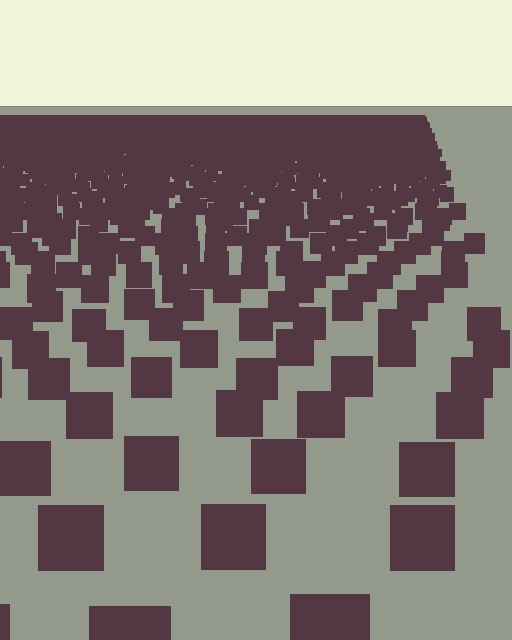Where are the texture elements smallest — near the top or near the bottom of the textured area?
Near the top.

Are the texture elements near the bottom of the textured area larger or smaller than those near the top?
Larger. Near the bottom, elements are closer to the viewer and appear at a bigger on-screen size.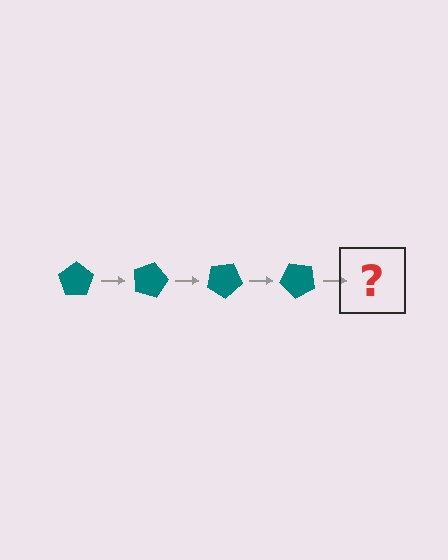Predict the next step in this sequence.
The next step is a teal pentagon rotated 60 degrees.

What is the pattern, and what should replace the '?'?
The pattern is that the pentagon rotates 15 degrees each step. The '?' should be a teal pentagon rotated 60 degrees.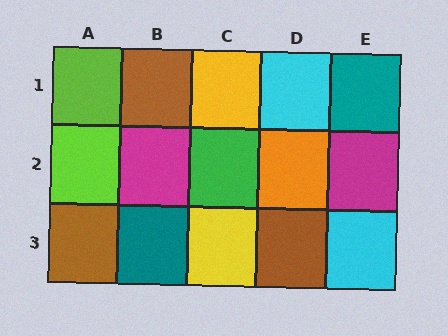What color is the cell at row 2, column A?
Lime.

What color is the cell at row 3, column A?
Brown.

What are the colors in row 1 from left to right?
Lime, brown, yellow, cyan, teal.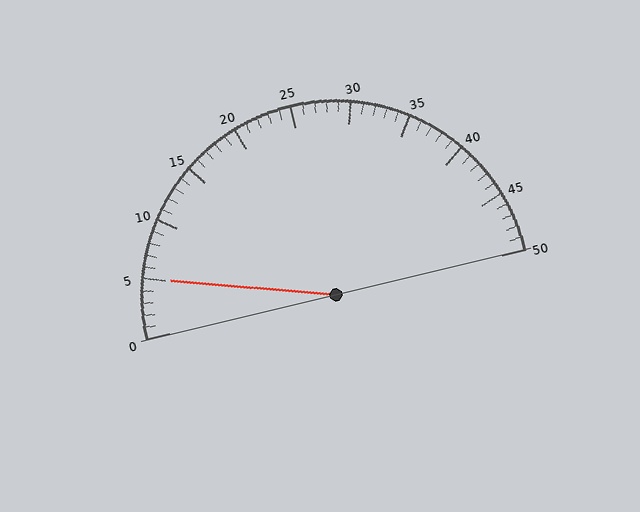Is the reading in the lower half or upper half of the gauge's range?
The reading is in the lower half of the range (0 to 50).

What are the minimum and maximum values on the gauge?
The gauge ranges from 0 to 50.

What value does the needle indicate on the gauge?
The needle indicates approximately 5.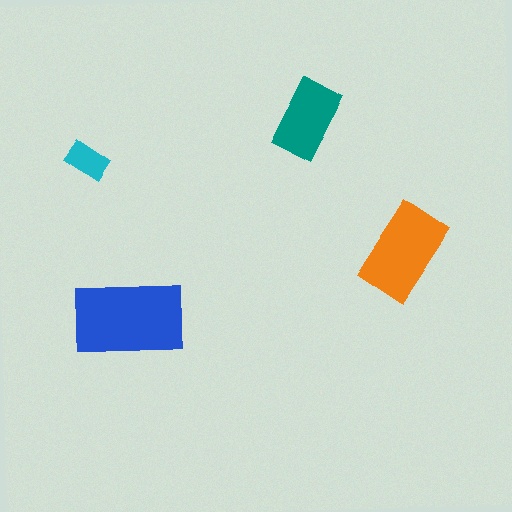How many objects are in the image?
There are 4 objects in the image.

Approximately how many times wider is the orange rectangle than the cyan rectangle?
About 2 times wider.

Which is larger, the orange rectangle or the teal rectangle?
The orange one.